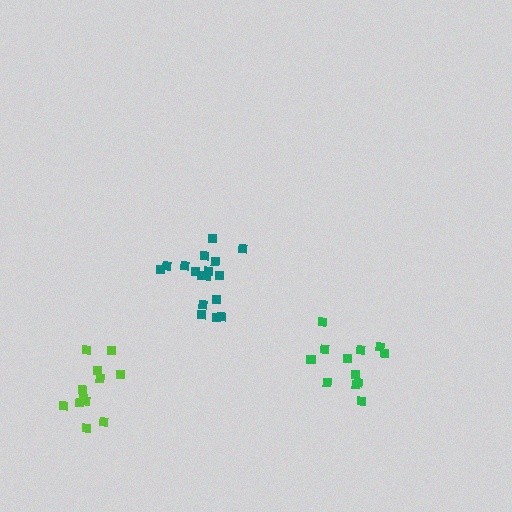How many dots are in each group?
Group 1: 12 dots, Group 2: 17 dots, Group 3: 12 dots (41 total).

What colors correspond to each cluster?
The clusters are colored: lime, teal, green.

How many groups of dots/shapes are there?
There are 3 groups.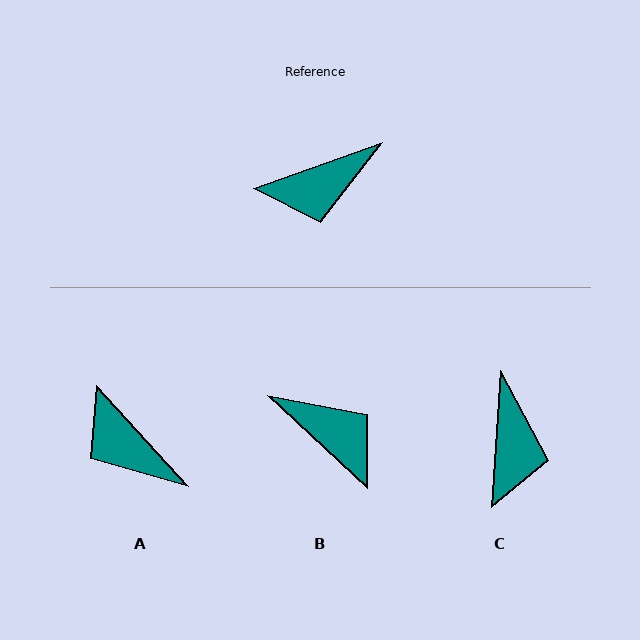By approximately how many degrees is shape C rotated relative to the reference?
Approximately 66 degrees counter-clockwise.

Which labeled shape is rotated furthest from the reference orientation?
B, about 117 degrees away.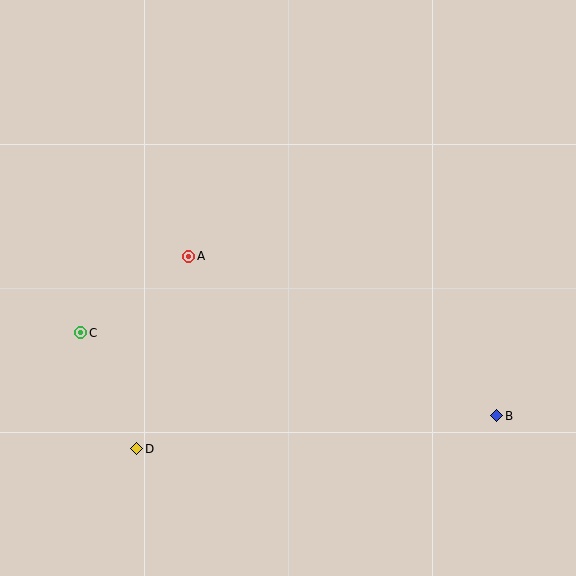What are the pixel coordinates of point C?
Point C is at (81, 333).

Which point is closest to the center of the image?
Point A at (189, 256) is closest to the center.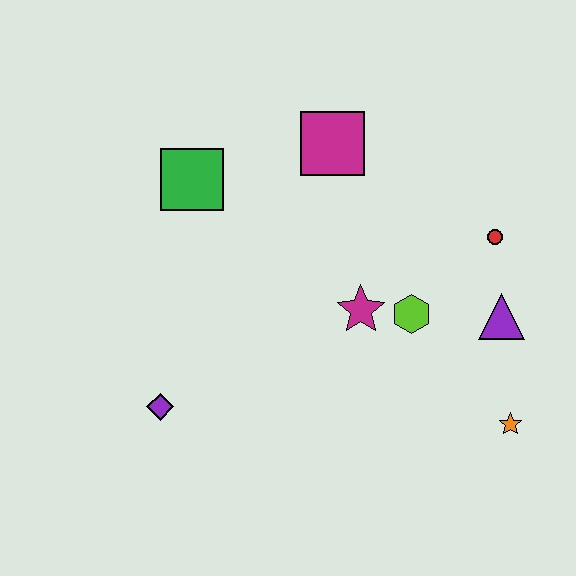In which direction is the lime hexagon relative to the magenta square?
The lime hexagon is below the magenta square.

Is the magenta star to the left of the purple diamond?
No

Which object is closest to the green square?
The magenta square is closest to the green square.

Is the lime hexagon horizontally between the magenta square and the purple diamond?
No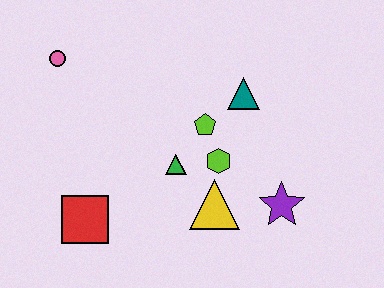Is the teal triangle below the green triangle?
No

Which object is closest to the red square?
The green triangle is closest to the red square.